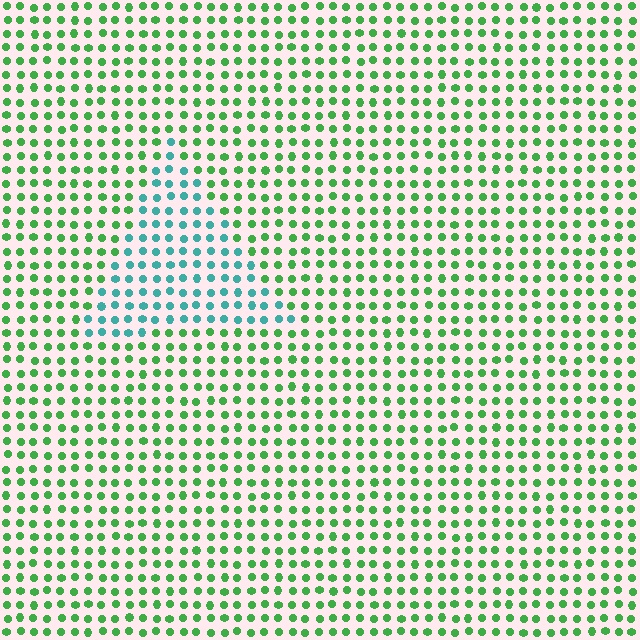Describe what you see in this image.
The image is filled with small green elements in a uniform arrangement. A triangle-shaped region is visible where the elements are tinted to a slightly different hue, forming a subtle color boundary.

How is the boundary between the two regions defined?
The boundary is defined purely by a slight shift in hue (about 51 degrees). Spacing, size, and orientation are identical on both sides.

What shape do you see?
I see a triangle.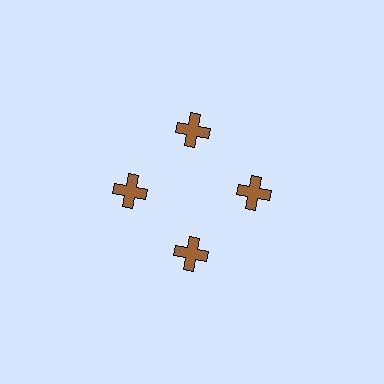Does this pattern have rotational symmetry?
Yes, this pattern has 4-fold rotational symmetry. It looks the same after rotating 90 degrees around the center.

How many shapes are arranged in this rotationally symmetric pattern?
There are 4 shapes, arranged in 4 groups of 1.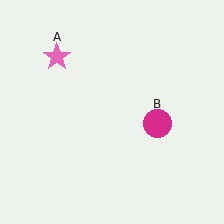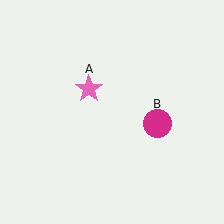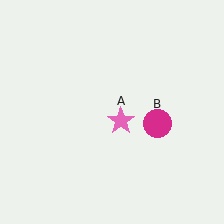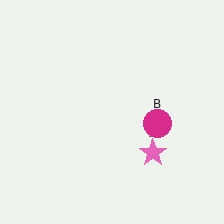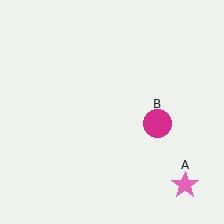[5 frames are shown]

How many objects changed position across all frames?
1 object changed position: pink star (object A).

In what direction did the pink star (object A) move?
The pink star (object A) moved down and to the right.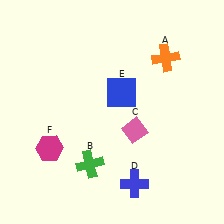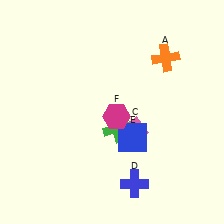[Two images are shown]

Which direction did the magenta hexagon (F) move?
The magenta hexagon (F) moved right.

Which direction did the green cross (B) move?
The green cross (B) moved up.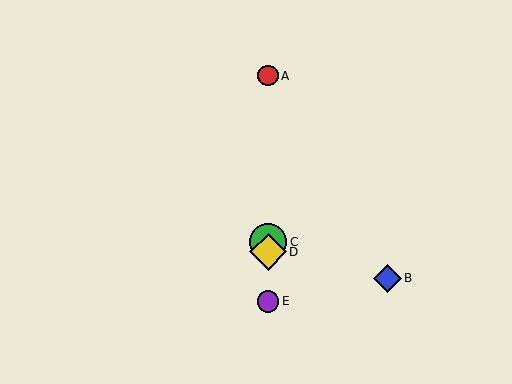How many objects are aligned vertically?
4 objects (A, C, D, E) are aligned vertically.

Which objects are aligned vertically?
Objects A, C, D, E are aligned vertically.